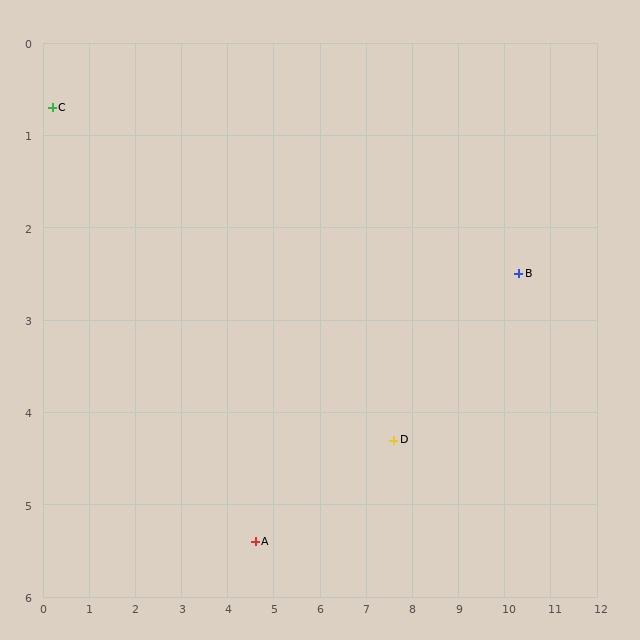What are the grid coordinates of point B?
Point B is at approximately (10.3, 2.5).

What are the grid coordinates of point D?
Point D is at approximately (7.6, 4.3).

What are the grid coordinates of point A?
Point A is at approximately (4.6, 5.4).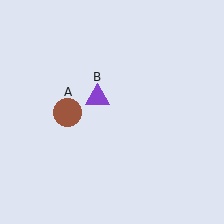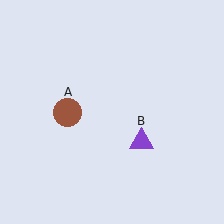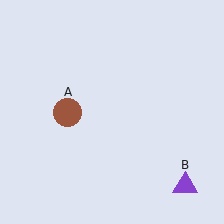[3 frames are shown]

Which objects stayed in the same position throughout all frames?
Brown circle (object A) remained stationary.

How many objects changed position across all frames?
1 object changed position: purple triangle (object B).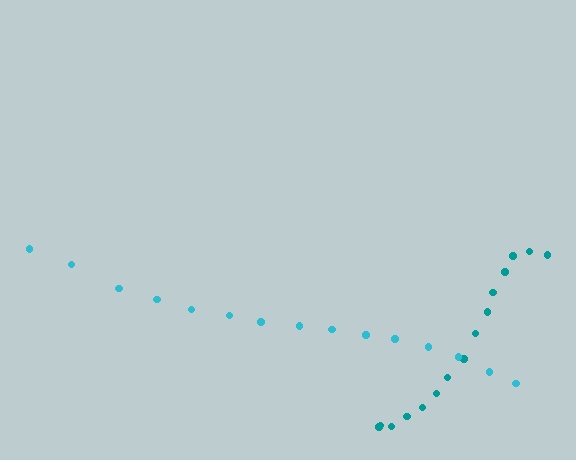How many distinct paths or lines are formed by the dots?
There are 2 distinct paths.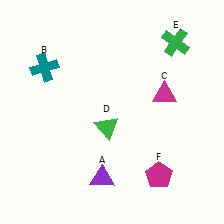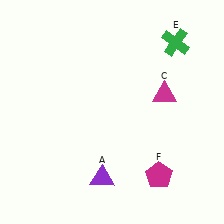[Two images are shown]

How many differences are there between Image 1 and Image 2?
There are 2 differences between the two images.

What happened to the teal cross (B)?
The teal cross (B) was removed in Image 2. It was in the top-left area of Image 1.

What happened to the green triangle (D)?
The green triangle (D) was removed in Image 2. It was in the bottom-left area of Image 1.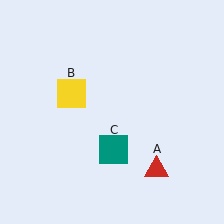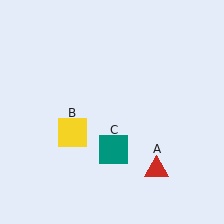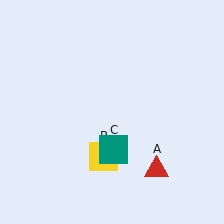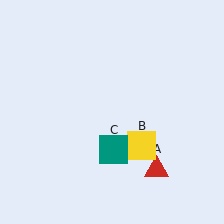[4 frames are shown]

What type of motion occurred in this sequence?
The yellow square (object B) rotated counterclockwise around the center of the scene.